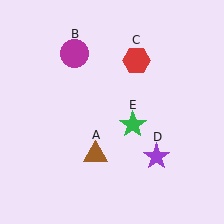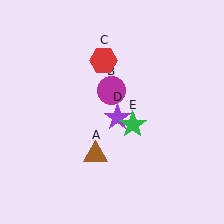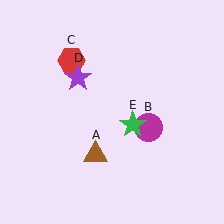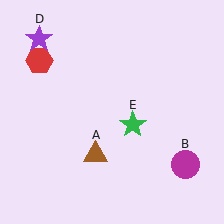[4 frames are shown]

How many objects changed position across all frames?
3 objects changed position: magenta circle (object B), red hexagon (object C), purple star (object D).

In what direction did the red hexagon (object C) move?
The red hexagon (object C) moved left.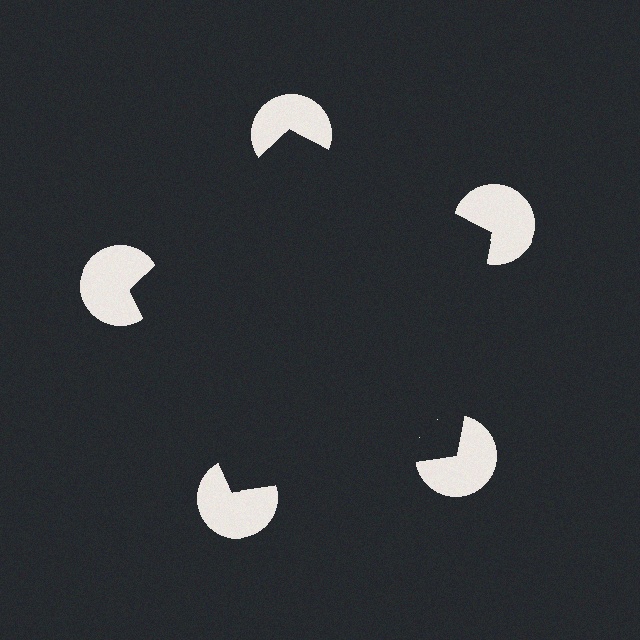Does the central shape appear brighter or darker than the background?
It typically appears slightly darker than the background, even though no actual brightness change is drawn.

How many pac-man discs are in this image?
There are 5 — one at each vertex of the illusory pentagon.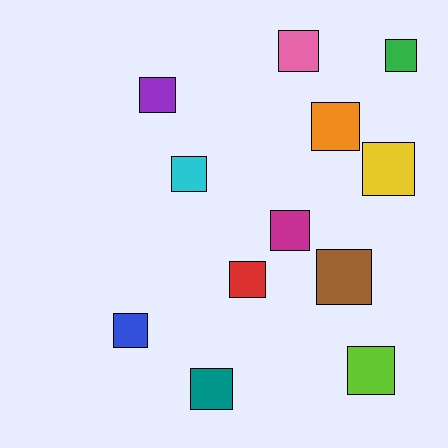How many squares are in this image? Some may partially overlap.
There are 12 squares.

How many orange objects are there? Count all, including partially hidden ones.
There is 1 orange object.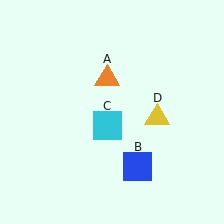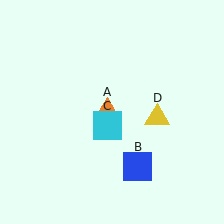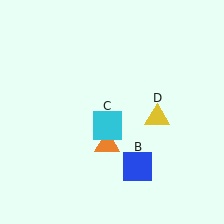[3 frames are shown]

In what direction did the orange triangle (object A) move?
The orange triangle (object A) moved down.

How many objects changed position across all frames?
1 object changed position: orange triangle (object A).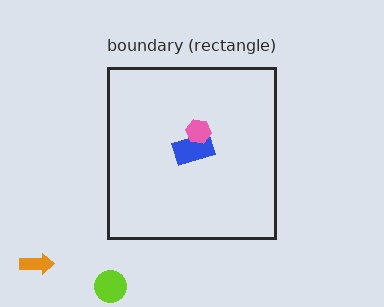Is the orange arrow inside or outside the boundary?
Outside.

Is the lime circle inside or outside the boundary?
Outside.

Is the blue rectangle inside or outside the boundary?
Inside.